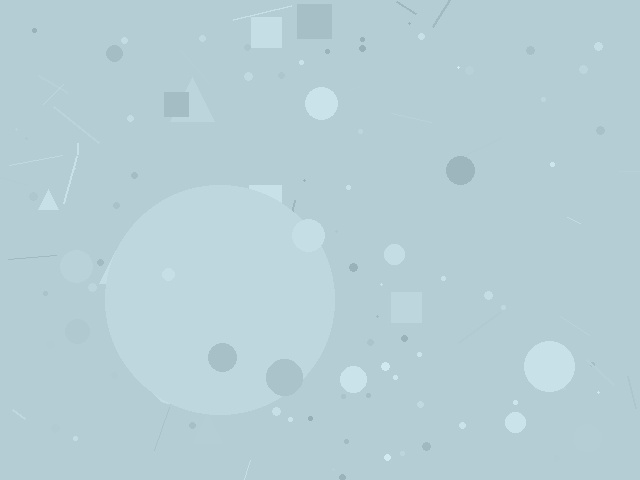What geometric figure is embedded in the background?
A circle is embedded in the background.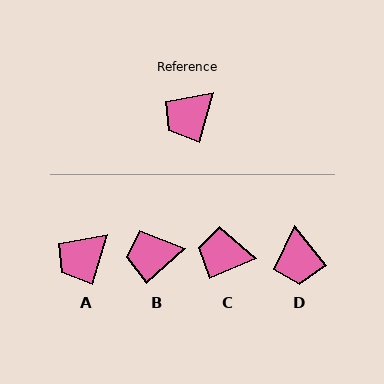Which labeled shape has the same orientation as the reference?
A.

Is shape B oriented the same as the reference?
No, it is off by about 32 degrees.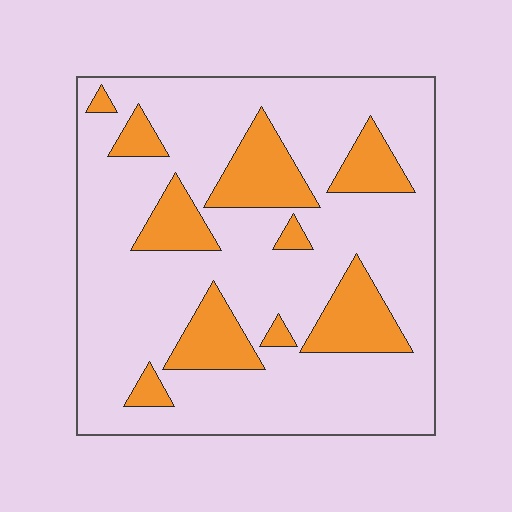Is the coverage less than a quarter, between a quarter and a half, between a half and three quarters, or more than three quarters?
Less than a quarter.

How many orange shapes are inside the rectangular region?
10.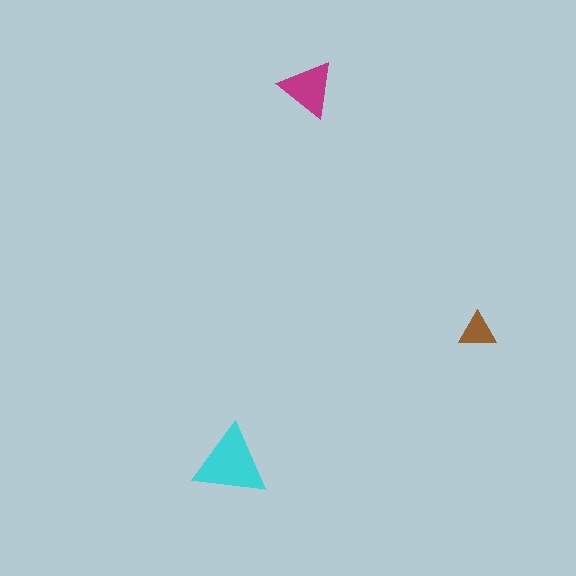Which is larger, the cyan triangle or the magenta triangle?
The cyan one.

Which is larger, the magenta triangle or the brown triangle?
The magenta one.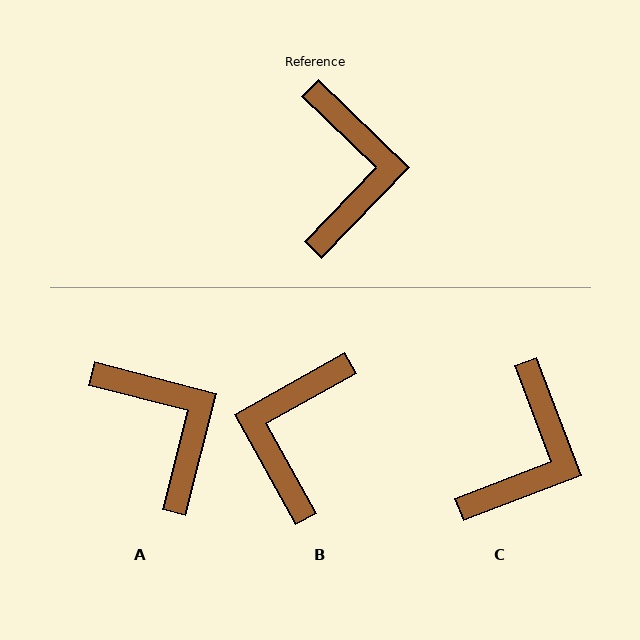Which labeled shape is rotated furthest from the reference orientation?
B, about 163 degrees away.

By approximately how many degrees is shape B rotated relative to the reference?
Approximately 163 degrees counter-clockwise.